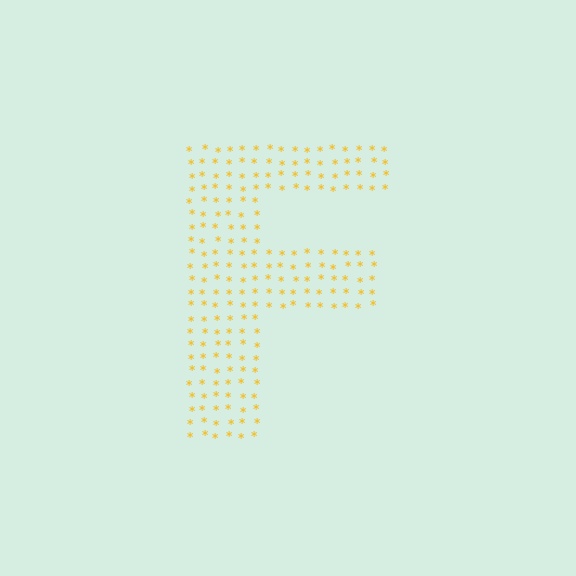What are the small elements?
The small elements are asterisks.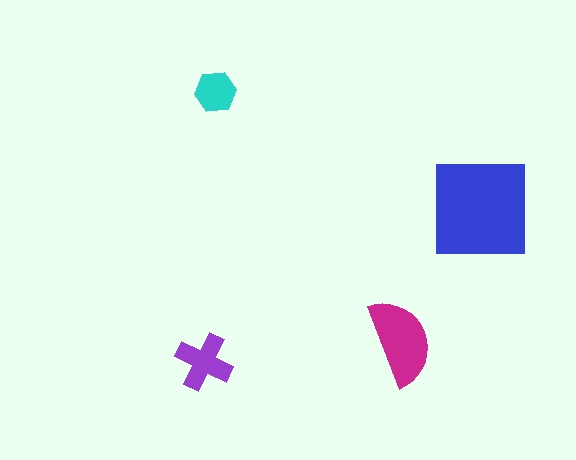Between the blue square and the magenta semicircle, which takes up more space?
The blue square.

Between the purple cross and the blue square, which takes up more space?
The blue square.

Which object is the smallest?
The cyan hexagon.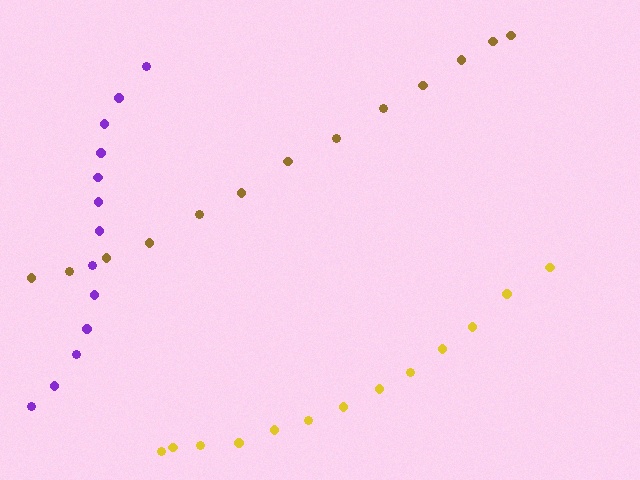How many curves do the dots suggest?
There are 3 distinct paths.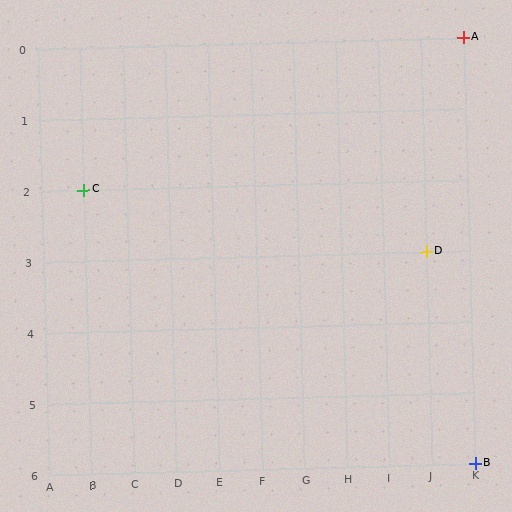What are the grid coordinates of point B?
Point B is at grid coordinates (K, 6).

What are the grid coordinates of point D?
Point D is at grid coordinates (J, 3).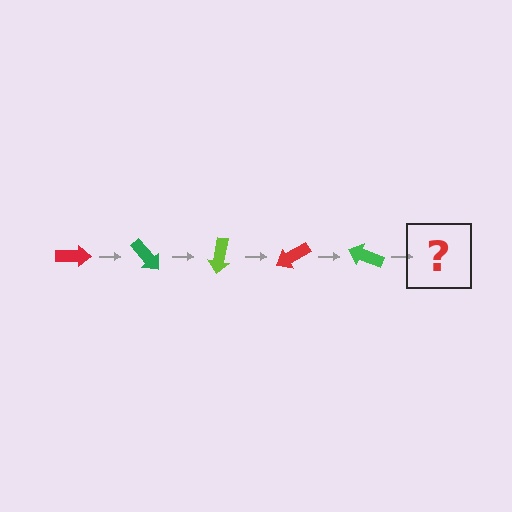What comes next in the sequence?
The next element should be a lime arrow, rotated 250 degrees from the start.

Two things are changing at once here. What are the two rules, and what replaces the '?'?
The two rules are that it rotates 50 degrees each step and the color cycles through red, green, and lime. The '?' should be a lime arrow, rotated 250 degrees from the start.